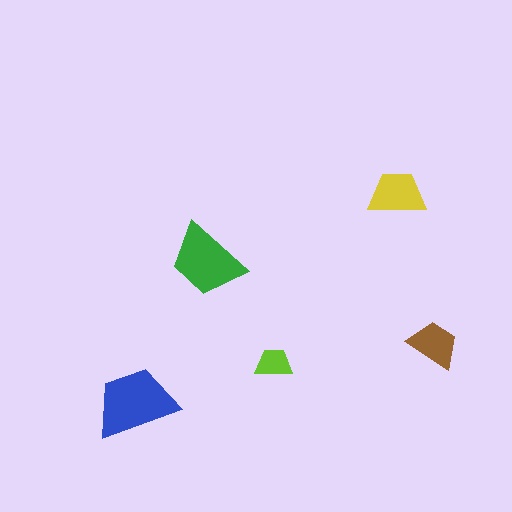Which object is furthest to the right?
The brown trapezoid is rightmost.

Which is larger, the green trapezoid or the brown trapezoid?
The green one.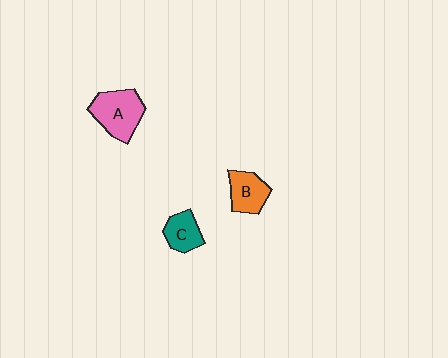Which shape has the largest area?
Shape A (pink).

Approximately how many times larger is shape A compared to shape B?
Approximately 1.5 times.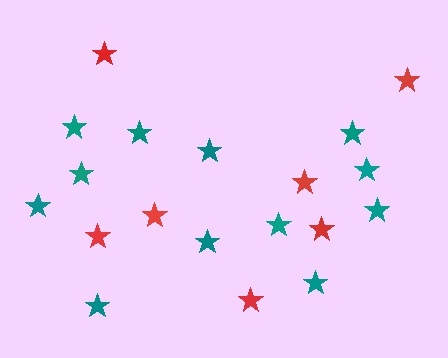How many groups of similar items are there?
There are 2 groups: one group of red stars (7) and one group of teal stars (12).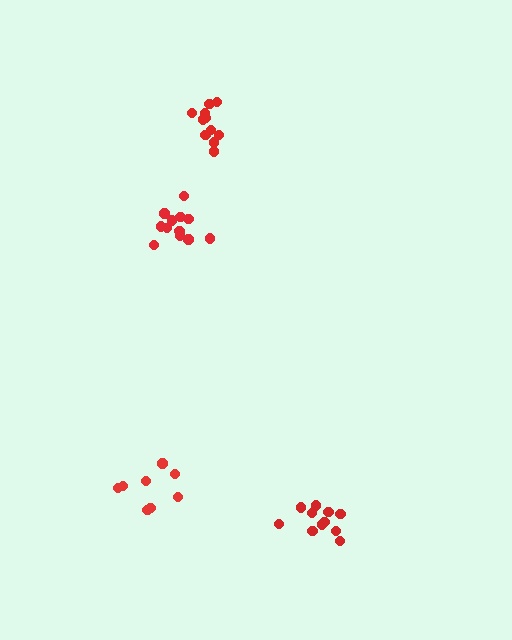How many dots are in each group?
Group 1: 8 dots, Group 2: 12 dots, Group 3: 11 dots, Group 4: 11 dots (42 total).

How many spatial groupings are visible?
There are 4 spatial groupings.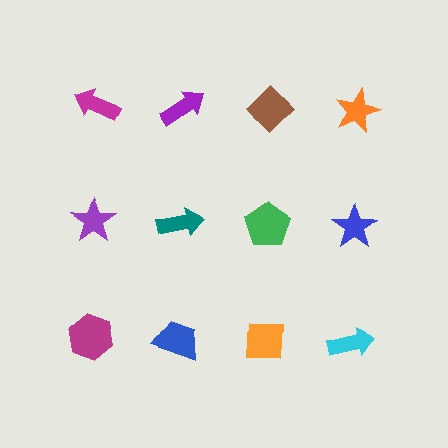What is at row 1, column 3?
A brown diamond.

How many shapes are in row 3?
4 shapes.